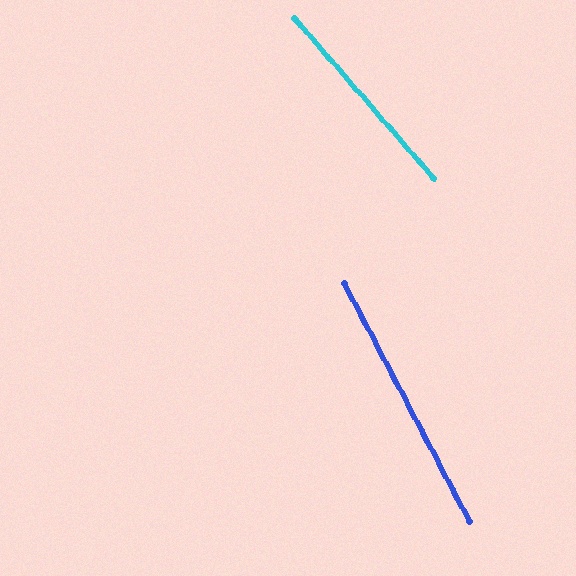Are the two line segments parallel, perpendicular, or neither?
Neither parallel nor perpendicular — they differ by about 13°.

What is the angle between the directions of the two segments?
Approximately 13 degrees.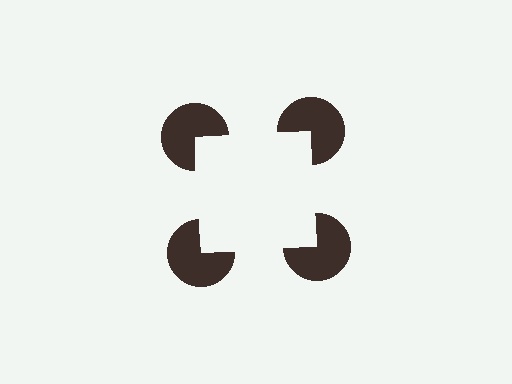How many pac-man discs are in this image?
There are 4 — one at each vertex of the illusory square.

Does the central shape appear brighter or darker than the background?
It typically appears slightly brighter than the background, even though no actual brightness change is drawn.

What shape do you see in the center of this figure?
An illusory square — its edges are inferred from the aligned wedge cuts in the pac-man discs, not physically drawn.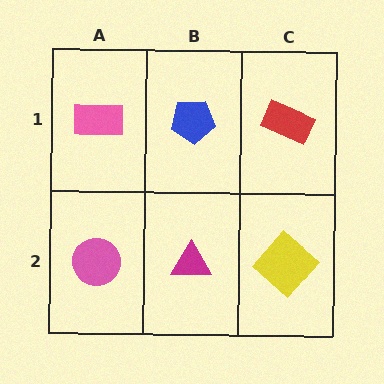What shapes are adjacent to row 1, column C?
A yellow diamond (row 2, column C), a blue pentagon (row 1, column B).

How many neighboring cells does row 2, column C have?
2.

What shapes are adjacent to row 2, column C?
A red rectangle (row 1, column C), a magenta triangle (row 2, column B).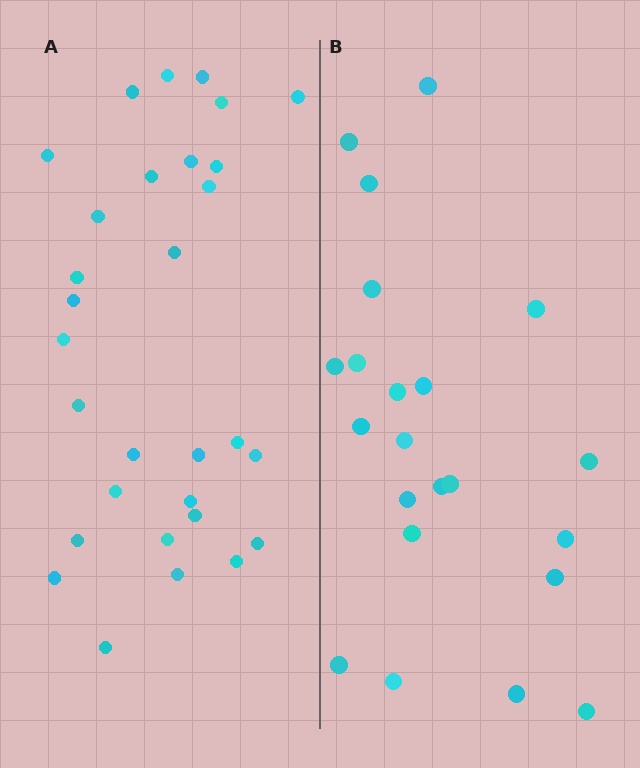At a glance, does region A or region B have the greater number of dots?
Region A (the left region) has more dots.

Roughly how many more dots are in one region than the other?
Region A has roughly 8 or so more dots than region B.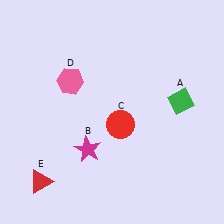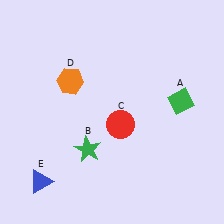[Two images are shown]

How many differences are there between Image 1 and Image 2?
There are 3 differences between the two images.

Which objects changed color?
B changed from magenta to green. D changed from pink to orange. E changed from red to blue.